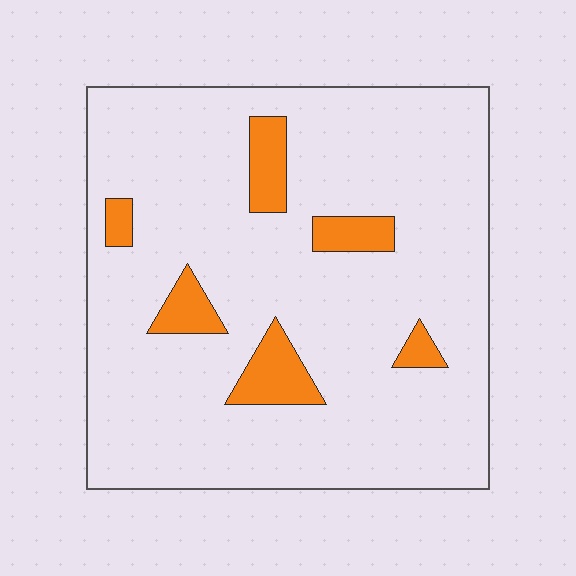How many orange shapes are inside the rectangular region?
6.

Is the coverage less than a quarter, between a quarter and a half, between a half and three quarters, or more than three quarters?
Less than a quarter.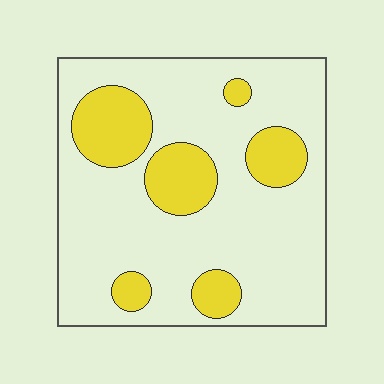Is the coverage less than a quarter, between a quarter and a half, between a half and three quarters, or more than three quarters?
Less than a quarter.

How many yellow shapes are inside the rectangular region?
6.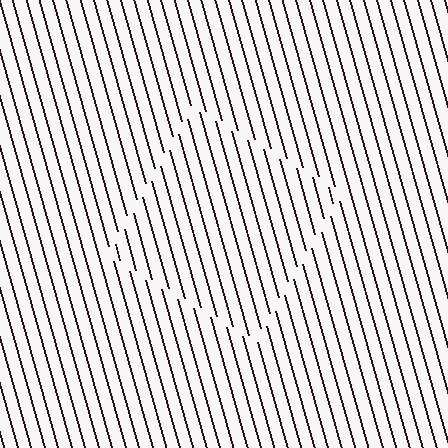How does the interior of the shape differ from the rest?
The interior of the shape contains the same grating, shifted by half a period — the contour is defined by the phase discontinuity where line-ends from the inner and outer gratings abut.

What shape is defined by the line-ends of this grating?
An illusory square. The interior of the shape contains the same grating, shifted by half a period — the contour is defined by the phase discontinuity where line-ends from the inner and outer gratings abut.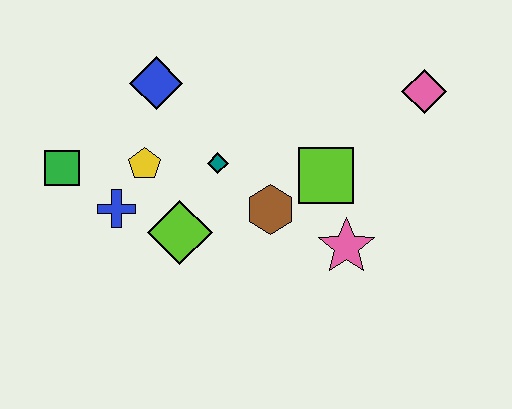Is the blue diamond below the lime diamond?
No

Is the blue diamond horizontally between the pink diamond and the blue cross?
Yes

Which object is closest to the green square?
The blue cross is closest to the green square.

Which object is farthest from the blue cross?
The pink diamond is farthest from the blue cross.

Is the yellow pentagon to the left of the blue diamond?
Yes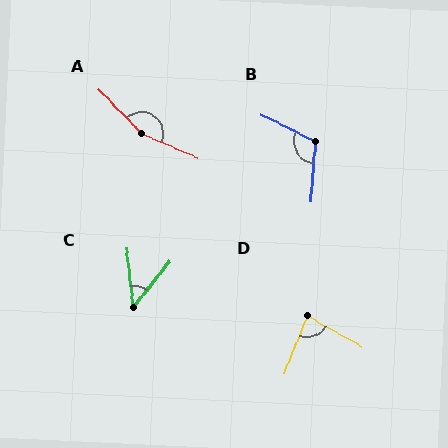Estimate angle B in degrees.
Approximately 112 degrees.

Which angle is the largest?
A, at approximately 157 degrees.